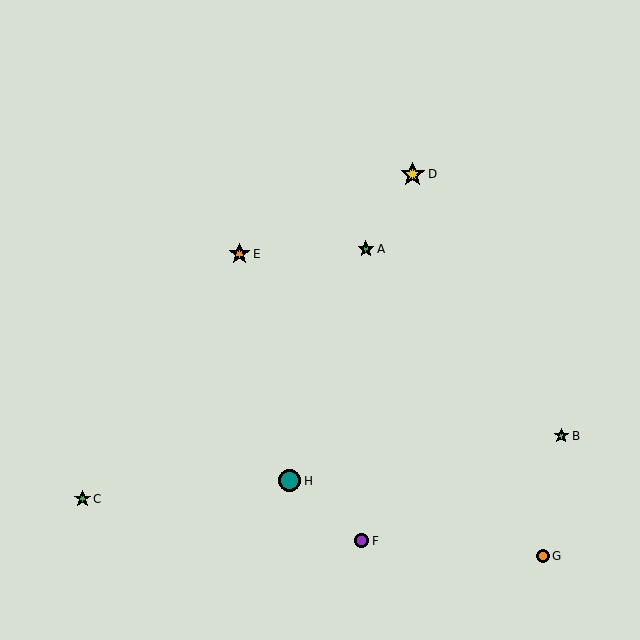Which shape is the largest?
The yellow star (labeled D) is the largest.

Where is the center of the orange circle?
The center of the orange circle is at (543, 556).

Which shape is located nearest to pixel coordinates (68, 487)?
The green star (labeled C) at (83, 499) is nearest to that location.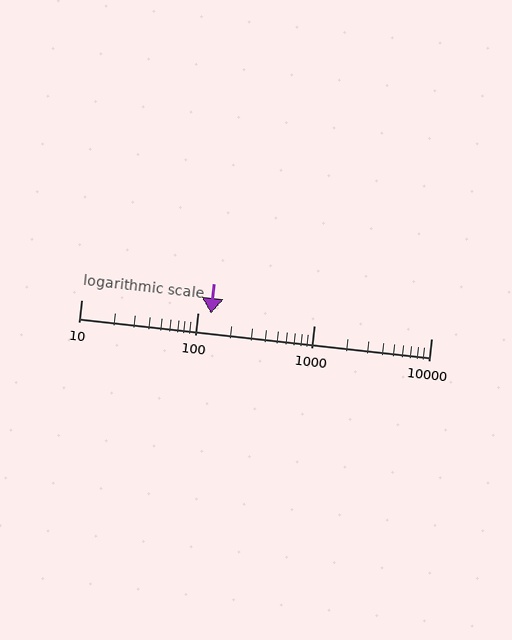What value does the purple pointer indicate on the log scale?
The pointer indicates approximately 130.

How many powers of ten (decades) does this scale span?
The scale spans 3 decades, from 10 to 10000.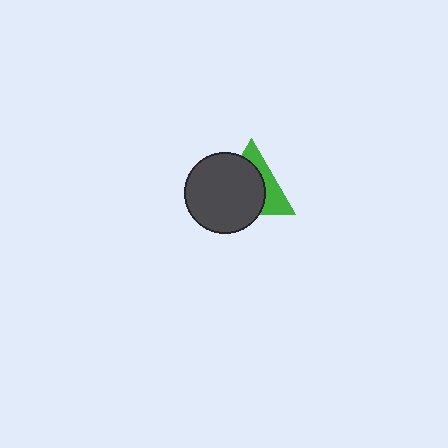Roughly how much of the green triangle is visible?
A small part of it is visible (roughly 37%).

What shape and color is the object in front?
The object in front is a dark gray circle.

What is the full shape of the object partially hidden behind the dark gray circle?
The partially hidden object is a green triangle.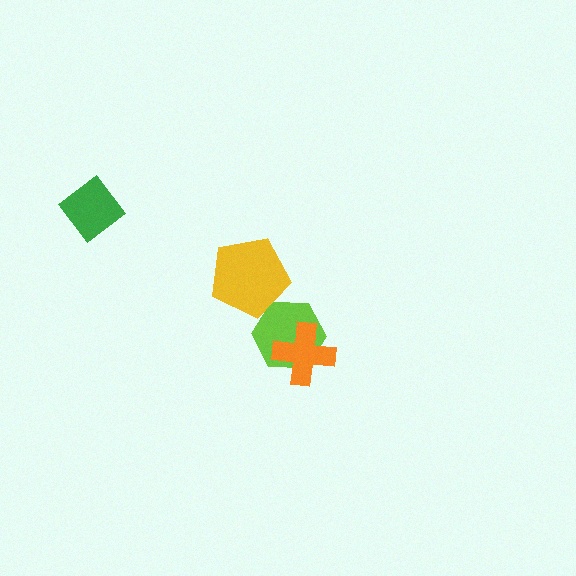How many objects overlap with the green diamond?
0 objects overlap with the green diamond.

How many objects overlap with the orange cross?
1 object overlaps with the orange cross.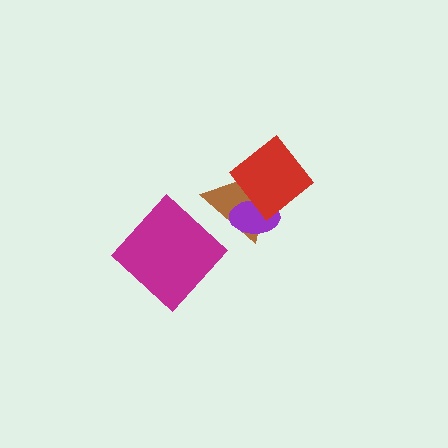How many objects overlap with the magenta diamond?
0 objects overlap with the magenta diamond.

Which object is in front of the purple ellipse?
The red diamond is in front of the purple ellipse.